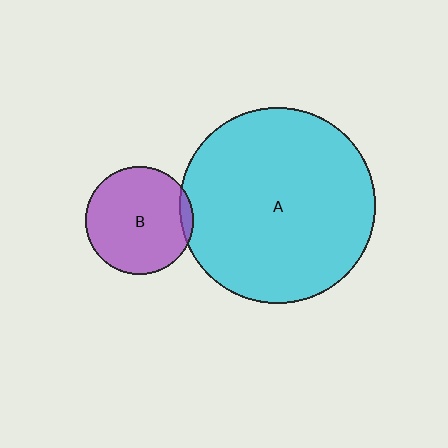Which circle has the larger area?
Circle A (cyan).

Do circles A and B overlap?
Yes.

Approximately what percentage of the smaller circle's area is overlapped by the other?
Approximately 5%.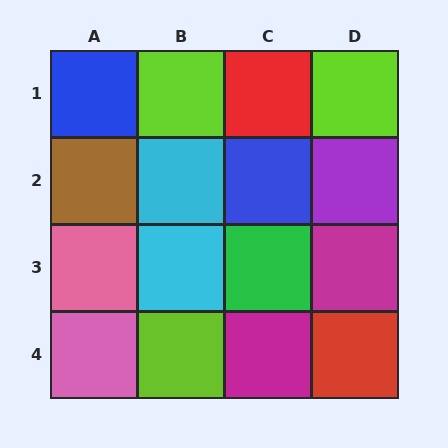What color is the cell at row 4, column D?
Red.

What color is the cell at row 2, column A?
Brown.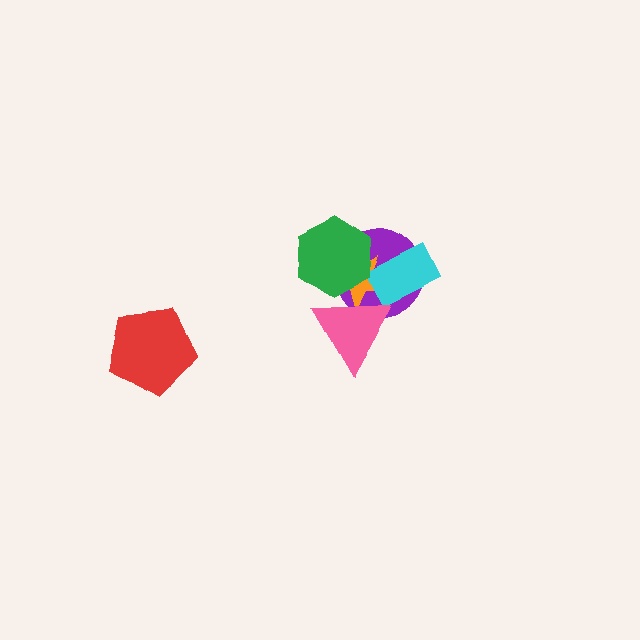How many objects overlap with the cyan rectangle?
2 objects overlap with the cyan rectangle.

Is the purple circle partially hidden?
Yes, it is partially covered by another shape.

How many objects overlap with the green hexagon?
3 objects overlap with the green hexagon.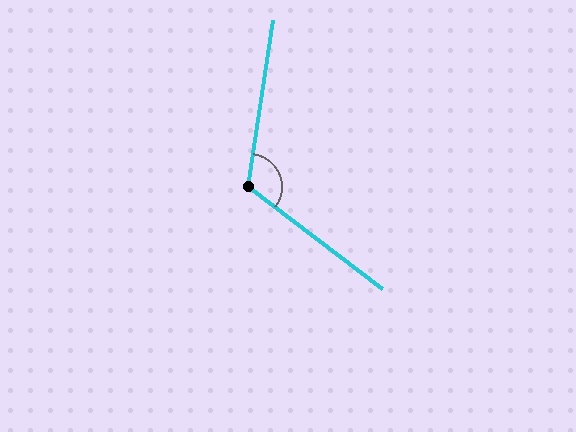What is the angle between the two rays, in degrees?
Approximately 119 degrees.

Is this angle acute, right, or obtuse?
It is obtuse.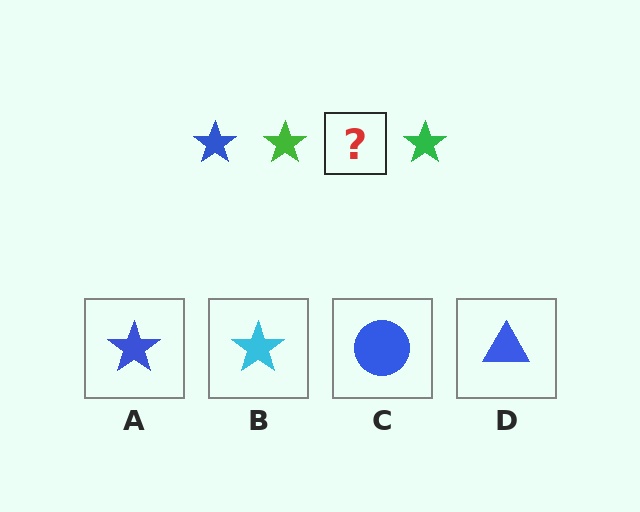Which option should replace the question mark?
Option A.